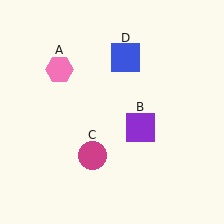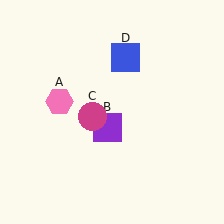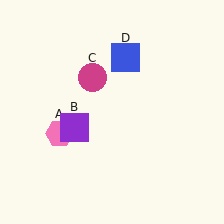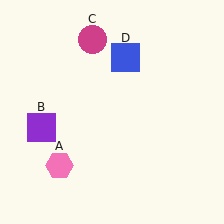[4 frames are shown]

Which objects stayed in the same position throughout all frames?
Blue square (object D) remained stationary.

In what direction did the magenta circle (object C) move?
The magenta circle (object C) moved up.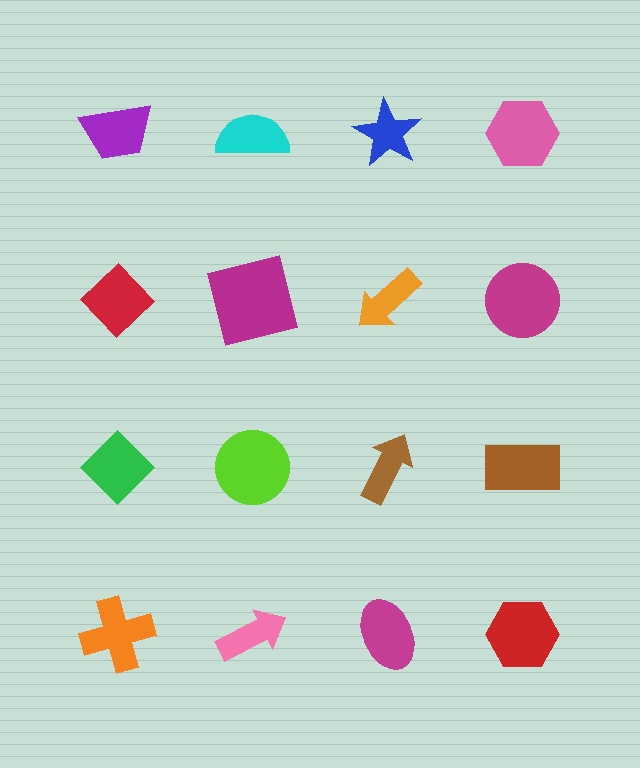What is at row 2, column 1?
A red diamond.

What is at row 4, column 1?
An orange cross.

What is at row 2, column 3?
An orange arrow.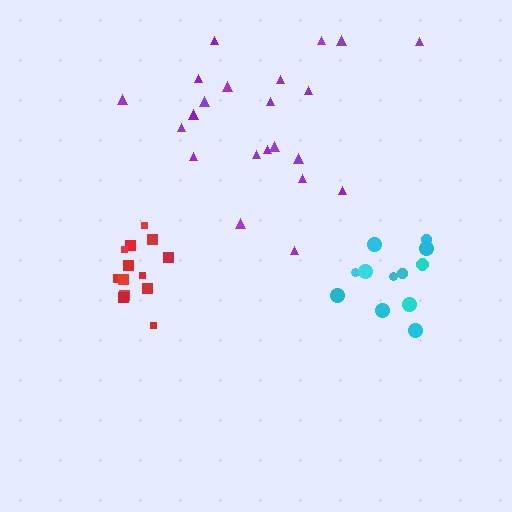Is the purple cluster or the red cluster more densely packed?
Red.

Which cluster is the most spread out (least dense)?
Purple.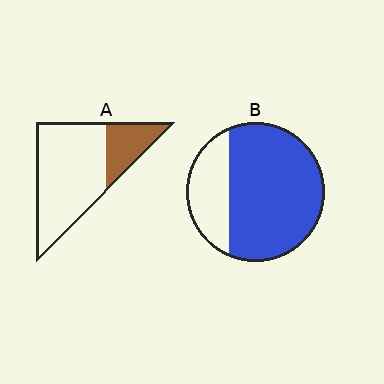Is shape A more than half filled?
No.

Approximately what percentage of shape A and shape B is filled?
A is approximately 25% and B is approximately 75%.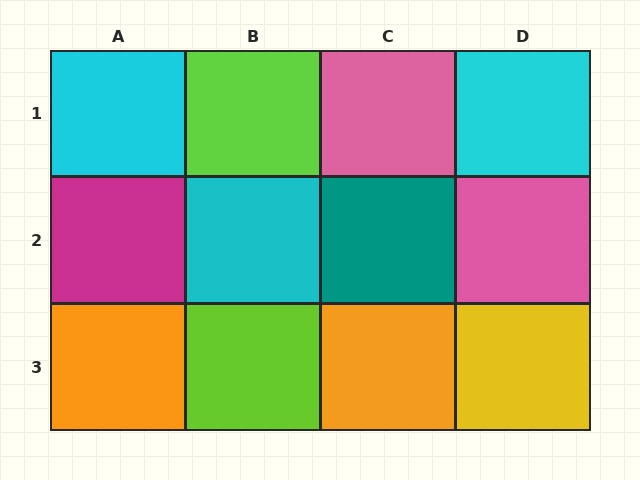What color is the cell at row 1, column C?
Pink.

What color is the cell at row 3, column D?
Yellow.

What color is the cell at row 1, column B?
Lime.